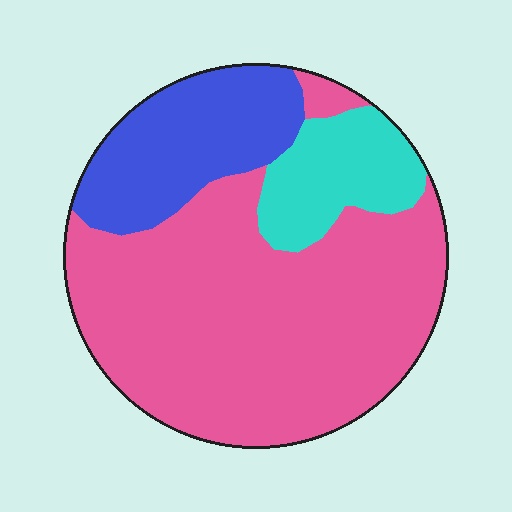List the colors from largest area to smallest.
From largest to smallest: pink, blue, cyan.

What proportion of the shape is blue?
Blue covers around 20% of the shape.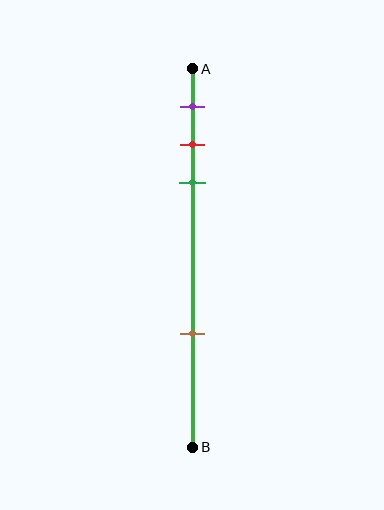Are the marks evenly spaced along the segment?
No, the marks are not evenly spaced.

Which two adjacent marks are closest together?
The red and green marks are the closest adjacent pair.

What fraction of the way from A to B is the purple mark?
The purple mark is approximately 10% (0.1) of the way from A to B.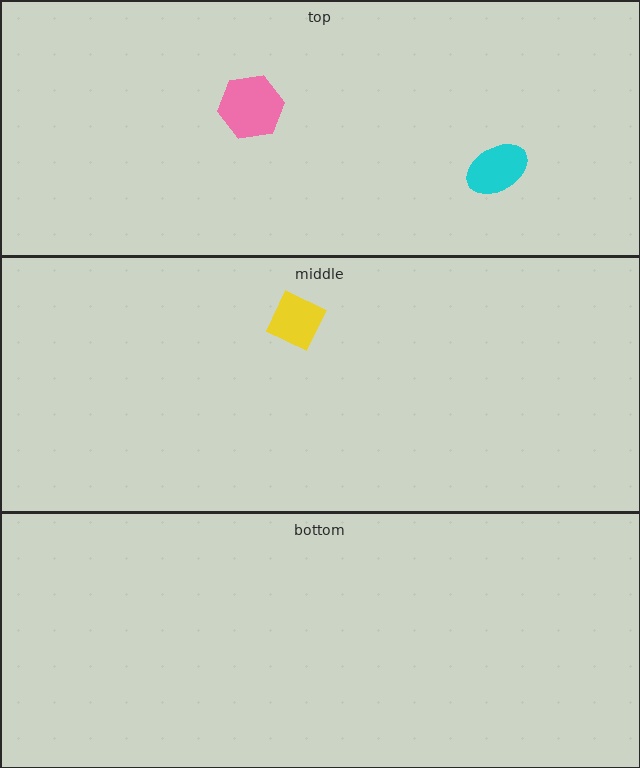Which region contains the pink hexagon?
The top region.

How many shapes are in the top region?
2.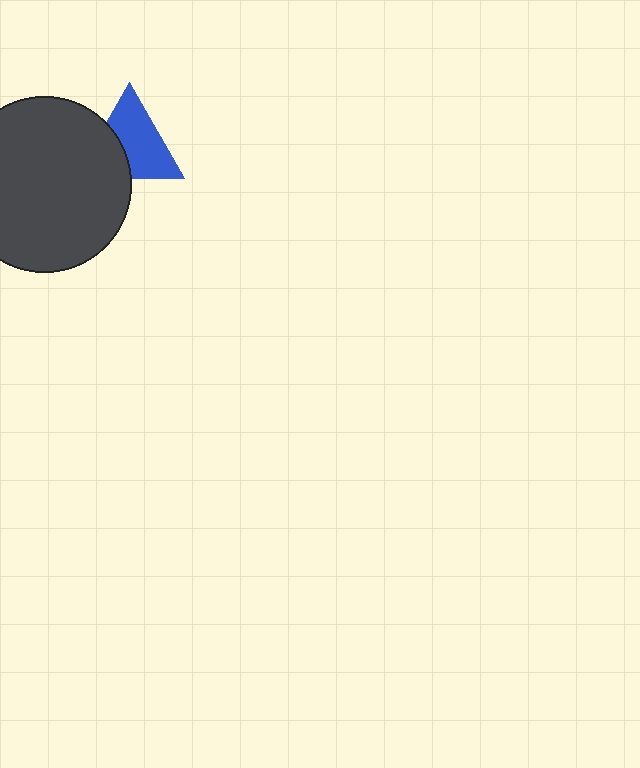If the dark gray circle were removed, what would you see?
You would see the complete blue triangle.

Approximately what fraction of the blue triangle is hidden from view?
Roughly 35% of the blue triangle is hidden behind the dark gray circle.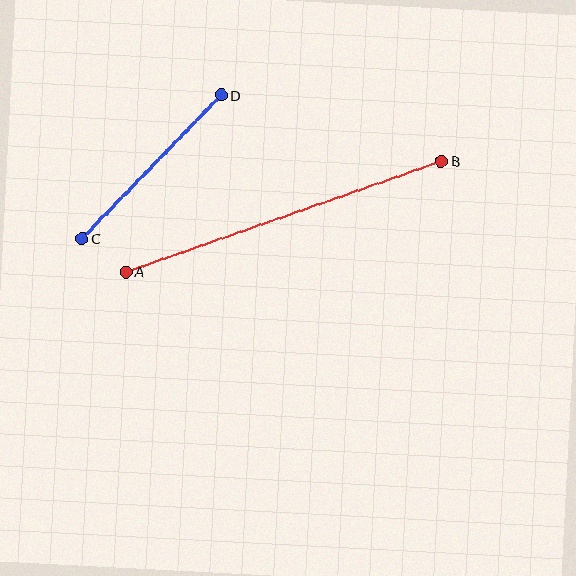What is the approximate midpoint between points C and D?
The midpoint is at approximately (152, 167) pixels.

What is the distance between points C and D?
The distance is approximately 200 pixels.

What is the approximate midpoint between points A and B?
The midpoint is at approximately (284, 216) pixels.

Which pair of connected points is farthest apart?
Points A and B are farthest apart.